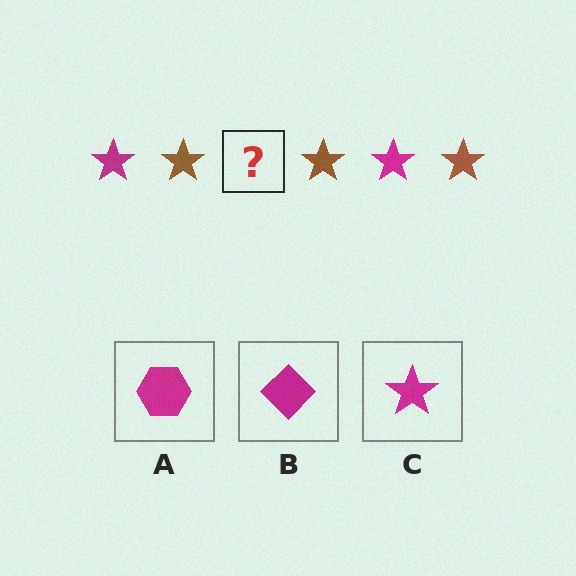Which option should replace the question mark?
Option C.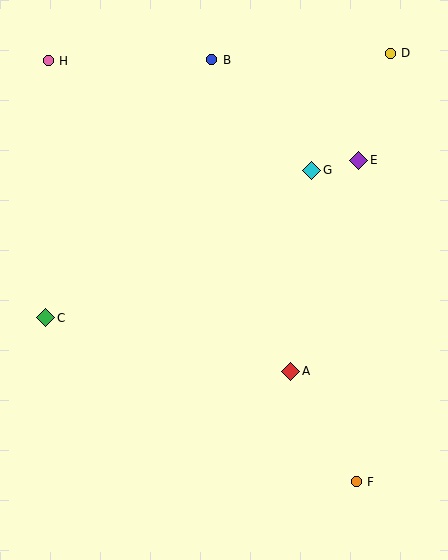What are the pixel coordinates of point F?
Point F is at (356, 482).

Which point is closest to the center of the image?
Point A at (291, 371) is closest to the center.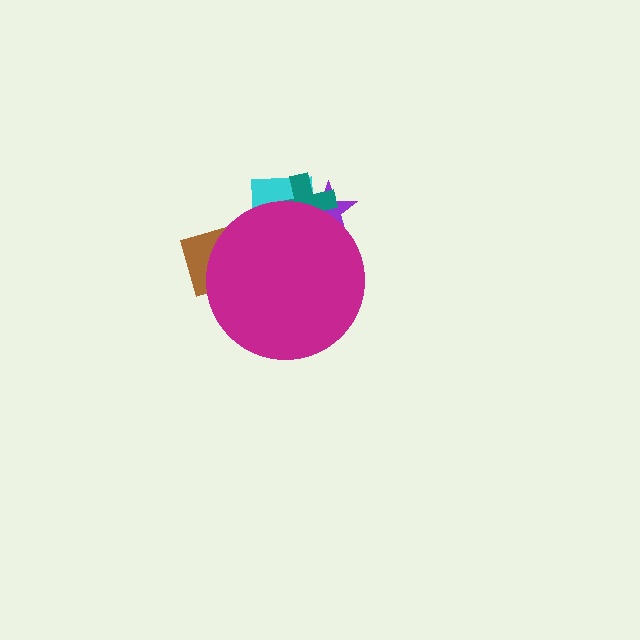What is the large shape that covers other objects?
A magenta circle.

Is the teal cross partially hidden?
Yes, the teal cross is partially hidden behind the magenta circle.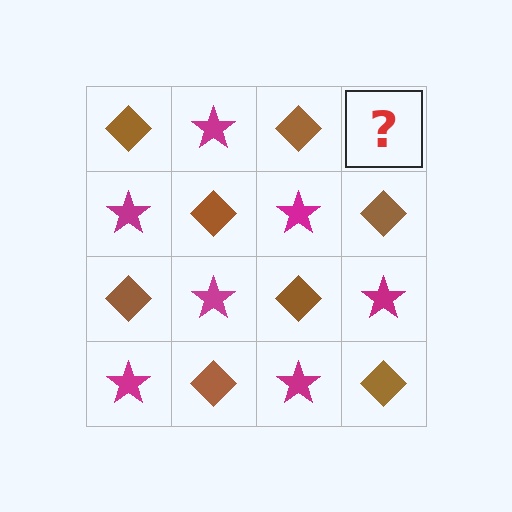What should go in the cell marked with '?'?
The missing cell should contain a magenta star.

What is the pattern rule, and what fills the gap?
The rule is that it alternates brown diamond and magenta star in a checkerboard pattern. The gap should be filled with a magenta star.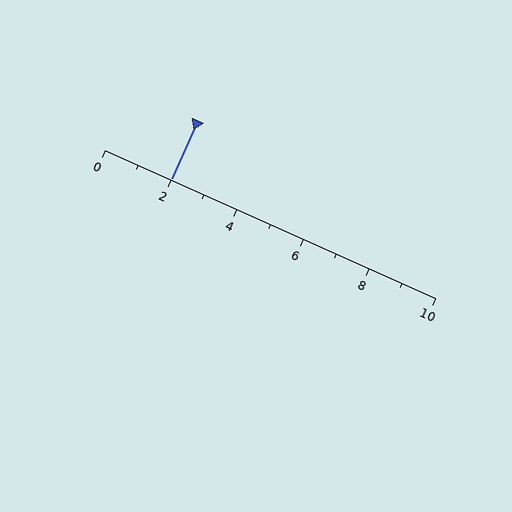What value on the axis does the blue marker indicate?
The marker indicates approximately 2.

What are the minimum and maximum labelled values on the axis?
The axis runs from 0 to 10.